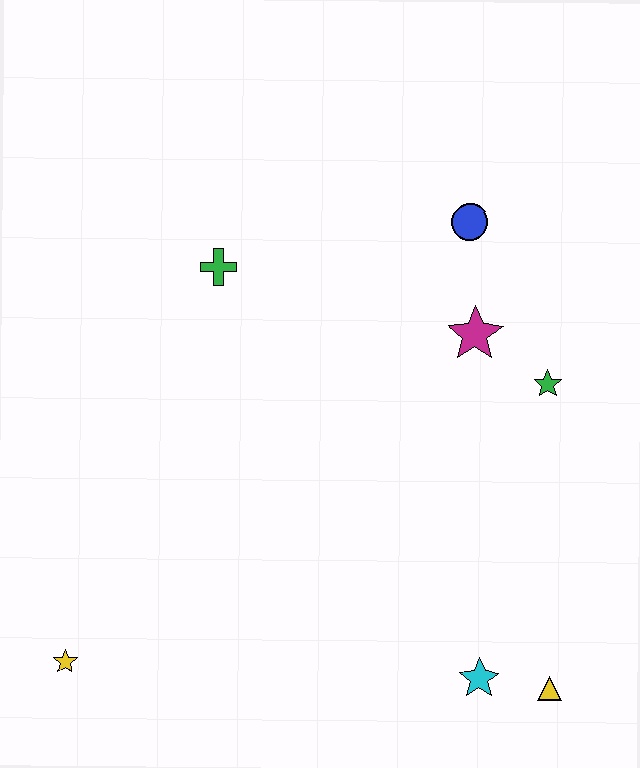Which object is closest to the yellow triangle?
The cyan star is closest to the yellow triangle.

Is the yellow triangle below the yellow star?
Yes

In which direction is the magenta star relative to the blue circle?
The magenta star is below the blue circle.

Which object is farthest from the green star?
The yellow star is farthest from the green star.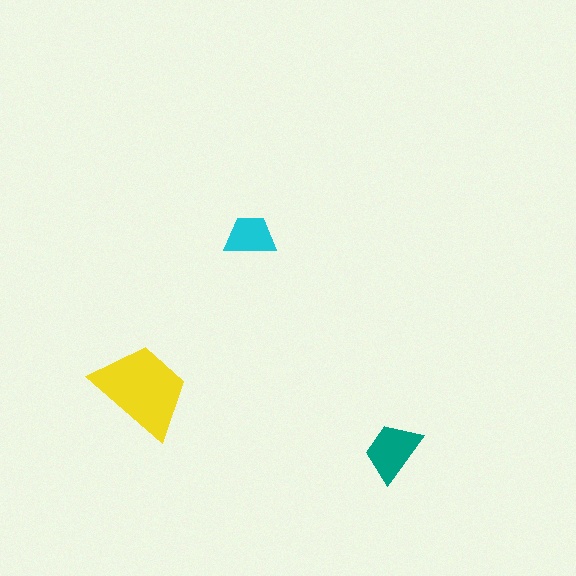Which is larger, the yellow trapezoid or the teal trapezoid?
The yellow one.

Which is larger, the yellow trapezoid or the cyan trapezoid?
The yellow one.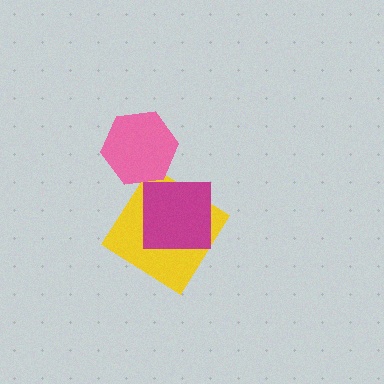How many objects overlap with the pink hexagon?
0 objects overlap with the pink hexagon.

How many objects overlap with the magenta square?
1 object overlaps with the magenta square.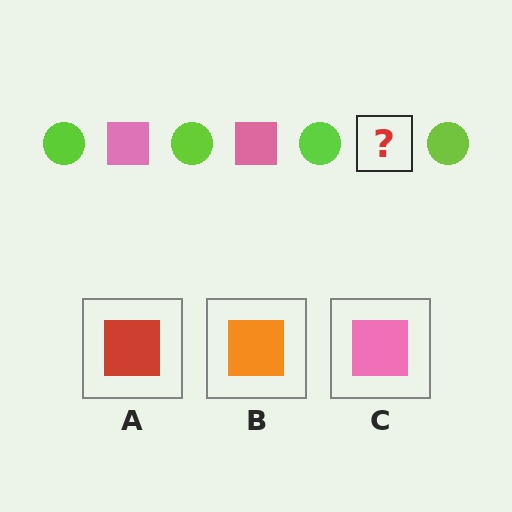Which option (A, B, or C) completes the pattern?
C.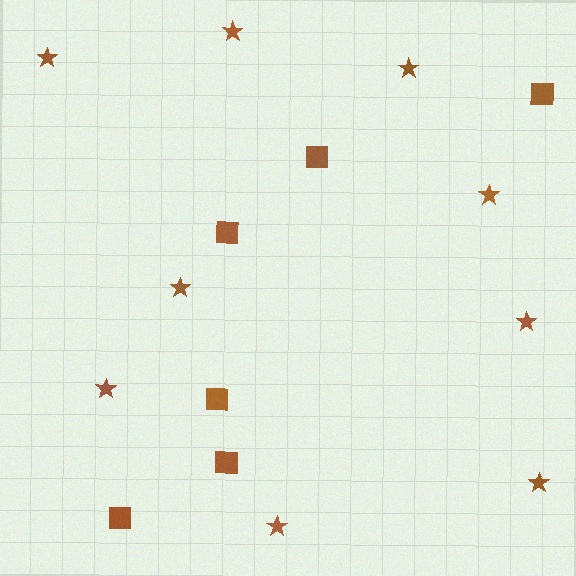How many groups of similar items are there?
There are 2 groups: one group of squares (6) and one group of stars (9).